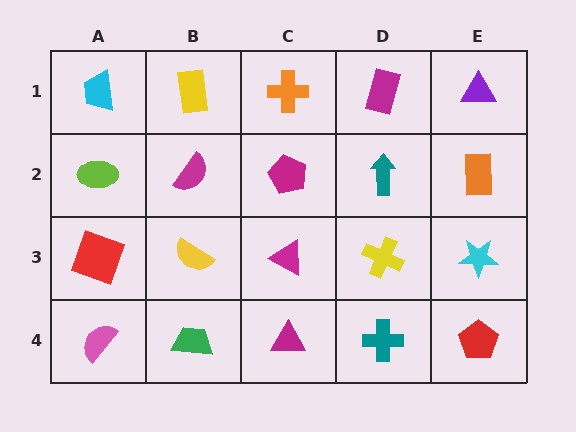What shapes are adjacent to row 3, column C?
A magenta pentagon (row 2, column C), a magenta triangle (row 4, column C), a yellow semicircle (row 3, column B), a yellow cross (row 3, column D).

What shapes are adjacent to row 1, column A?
A lime ellipse (row 2, column A), a yellow rectangle (row 1, column B).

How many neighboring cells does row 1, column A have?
2.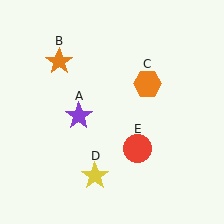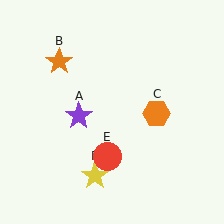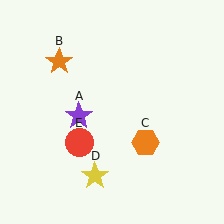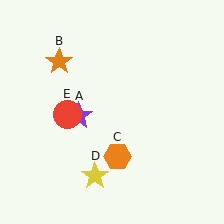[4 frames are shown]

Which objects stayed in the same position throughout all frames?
Purple star (object A) and orange star (object B) and yellow star (object D) remained stationary.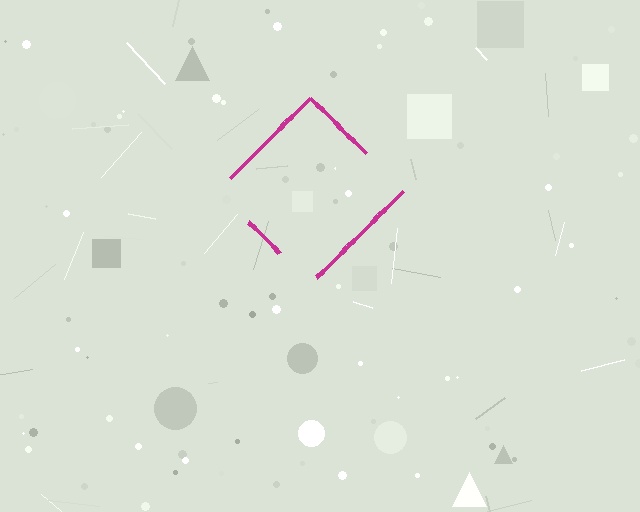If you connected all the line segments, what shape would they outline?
They would outline a diamond.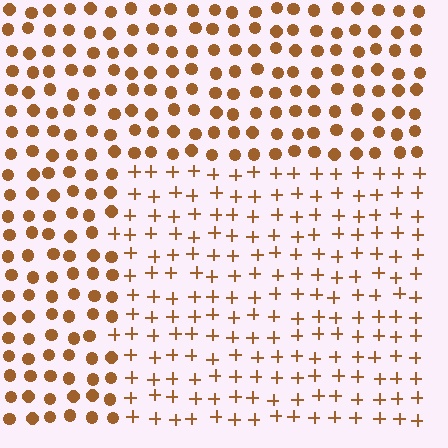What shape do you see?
I see a rectangle.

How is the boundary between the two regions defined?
The boundary is defined by a change in element shape: plus signs inside vs. circles outside. All elements share the same color and spacing.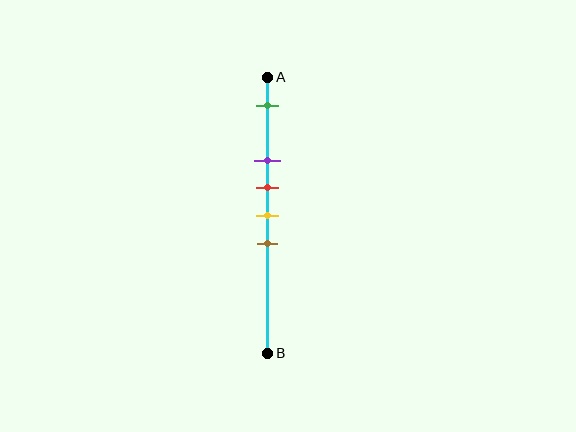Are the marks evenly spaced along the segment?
No, the marks are not evenly spaced.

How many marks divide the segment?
There are 5 marks dividing the segment.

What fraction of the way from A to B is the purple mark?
The purple mark is approximately 30% (0.3) of the way from A to B.